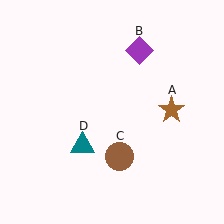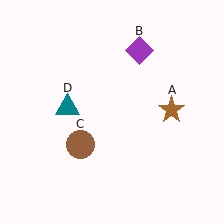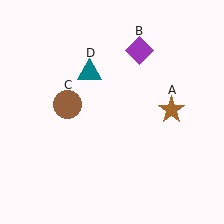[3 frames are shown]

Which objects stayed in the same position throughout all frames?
Brown star (object A) and purple diamond (object B) remained stationary.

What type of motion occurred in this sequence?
The brown circle (object C), teal triangle (object D) rotated clockwise around the center of the scene.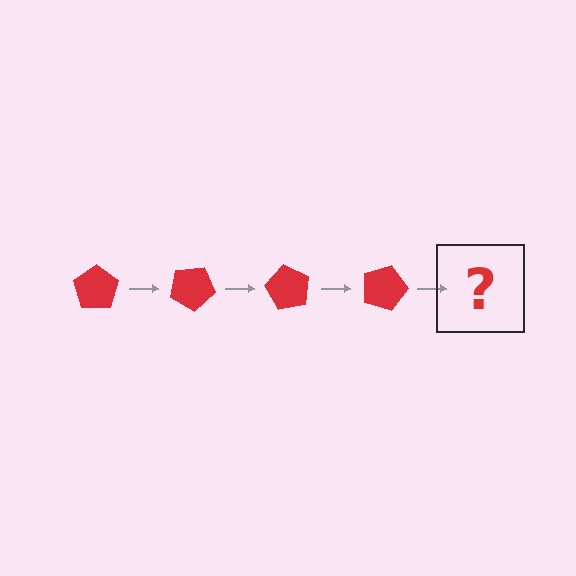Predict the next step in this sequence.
The next step is a red pentagon rotated 120 degrees.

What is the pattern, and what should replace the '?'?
The pattern is that the pentagon rotates 30 degrees each step. The '?' should be a red pentagon rotated 120 degrees.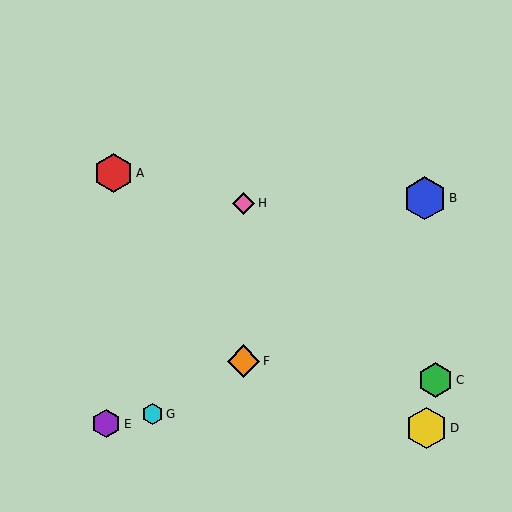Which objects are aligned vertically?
Objects F, H are aligned vertically.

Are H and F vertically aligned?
Yes, both are at x≈244.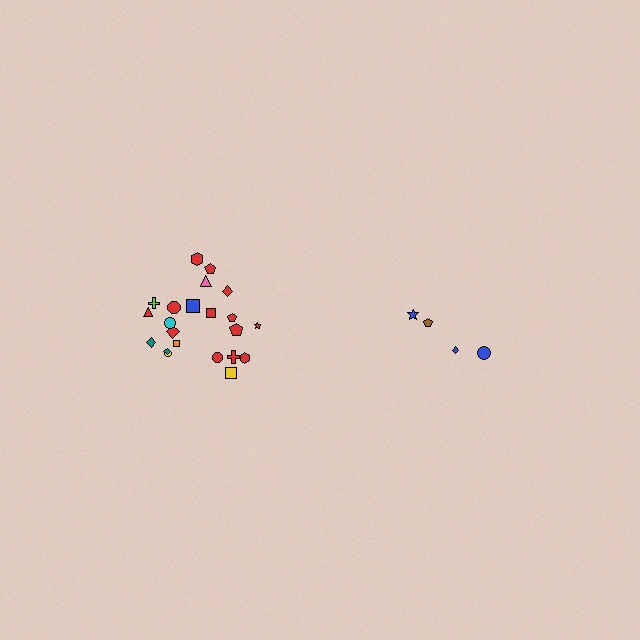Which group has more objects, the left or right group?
The left group.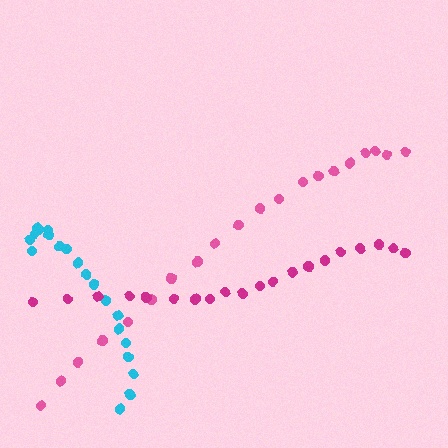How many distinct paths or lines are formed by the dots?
There are 3 distinct paths.